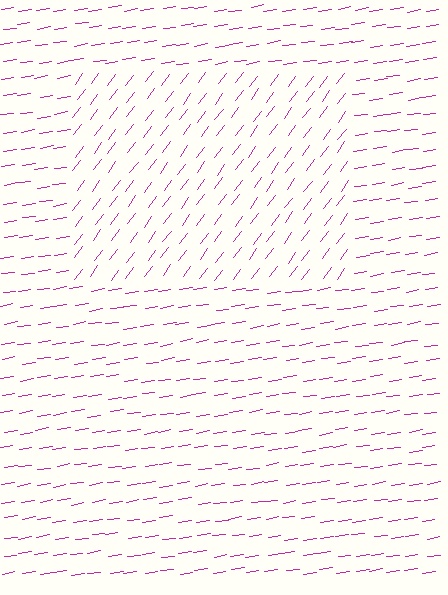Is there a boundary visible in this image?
Yes, there is a texture boundary formed by a change in line orientation.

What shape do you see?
I see a rectangle.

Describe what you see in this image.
The image is filled with small magenta line segments. A rectangle region in the image has lines oriented differently from the surrounding lines, creating a visible texture boundary.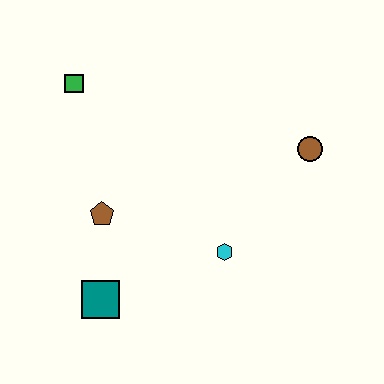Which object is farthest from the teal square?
The brown circle is farthest from the teal square.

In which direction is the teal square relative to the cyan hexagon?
The teal square is to the left of the cyan hexagon.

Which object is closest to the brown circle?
The cyan hexagon is closest to the brown circle.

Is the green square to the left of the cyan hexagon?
Yes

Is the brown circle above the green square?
No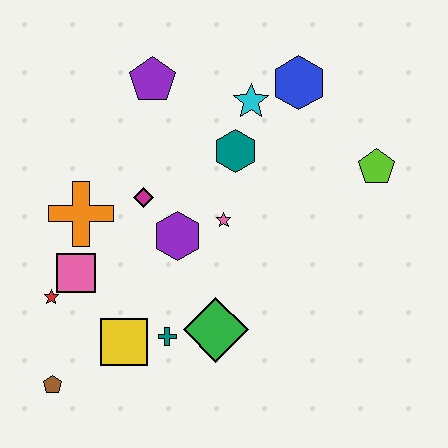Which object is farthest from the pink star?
The brown pentagon is farthest from the pink star.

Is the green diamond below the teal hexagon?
Yes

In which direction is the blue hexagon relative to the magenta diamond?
The blue hexagon is to the right of the magenta diamond.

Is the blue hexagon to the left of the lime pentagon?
Yes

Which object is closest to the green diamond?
The teal cross is closest to the green diamond.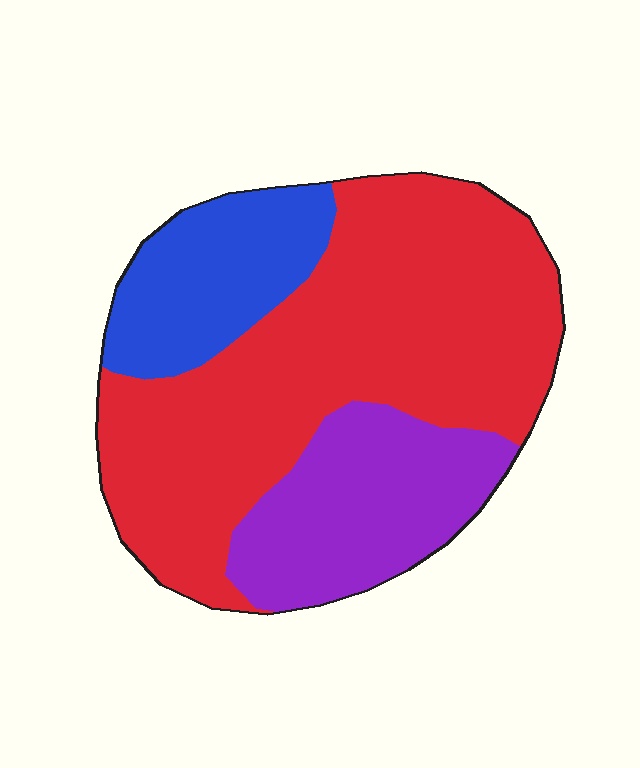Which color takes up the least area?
Blue, at roughly 20%.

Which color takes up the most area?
Red, at roughly 60%.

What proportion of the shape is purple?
Purple covers about 25% of the shape.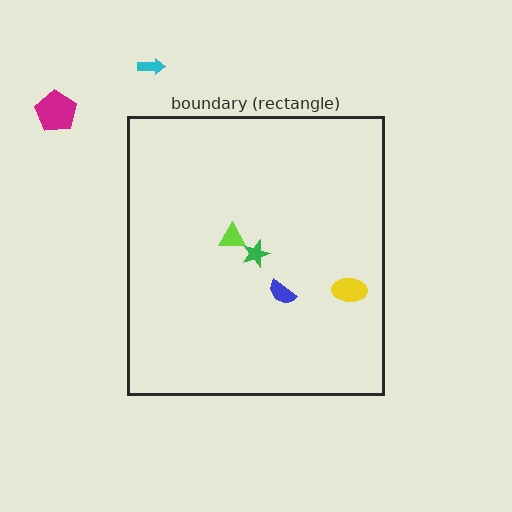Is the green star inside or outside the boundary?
Inside.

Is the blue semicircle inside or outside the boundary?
Inside.